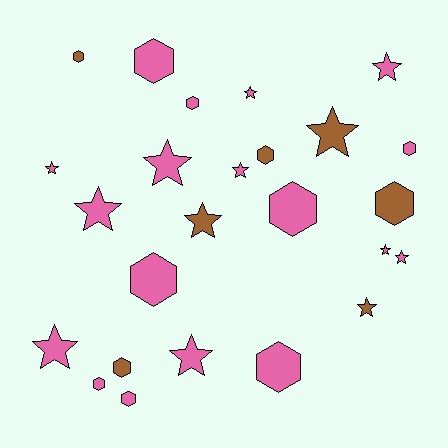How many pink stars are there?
There are 10 pink stars.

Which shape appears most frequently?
Star, with 13 objects.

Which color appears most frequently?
Pink, with 18 objects.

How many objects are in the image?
There are 25 objects.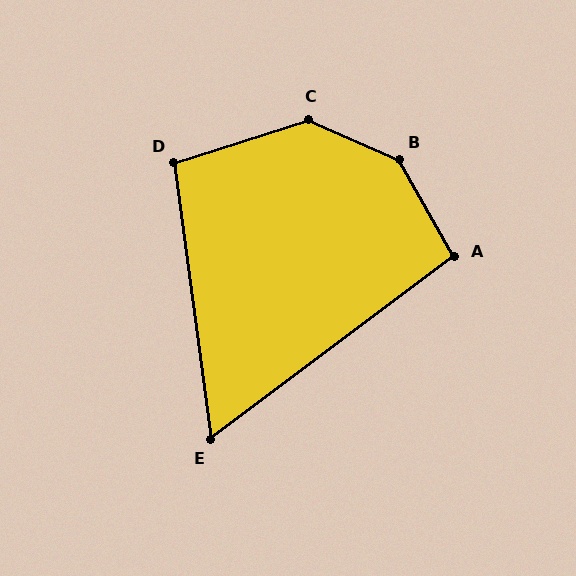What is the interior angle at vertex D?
Approximately 100 degrees (obtuse).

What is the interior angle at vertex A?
Approximately 97 degrees (obtuse).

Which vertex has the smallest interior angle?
E, at approximately 61 degrees.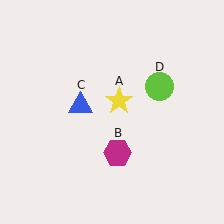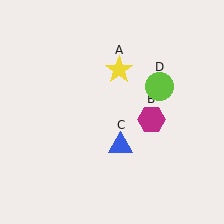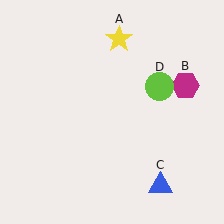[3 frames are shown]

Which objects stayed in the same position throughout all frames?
Lime circle (object D) remained stationary.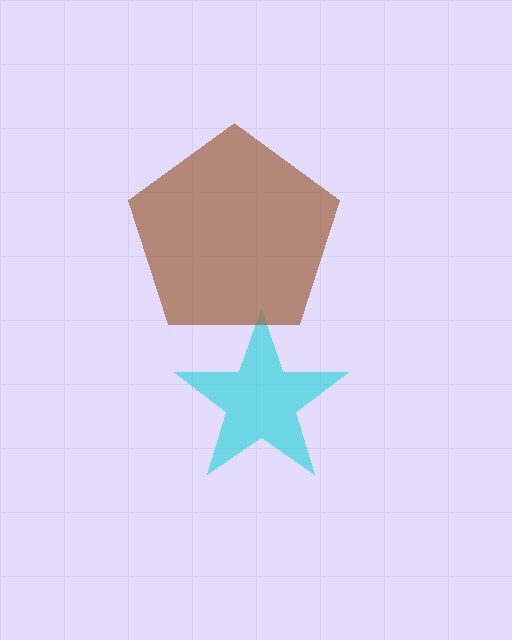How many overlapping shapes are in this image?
There are 2 overlapping shapes in the image.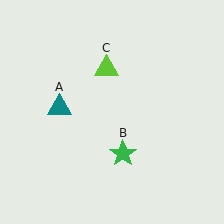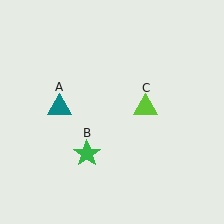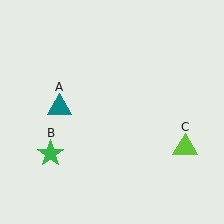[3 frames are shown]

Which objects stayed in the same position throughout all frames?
Teal triangle (object A) remained stationary.